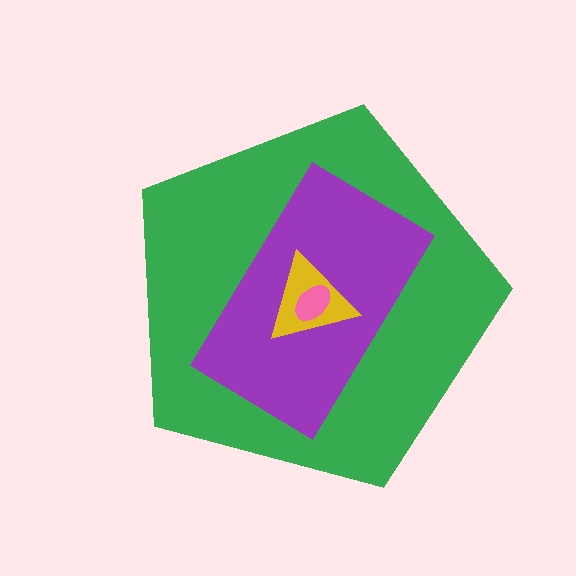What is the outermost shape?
The green pentagon.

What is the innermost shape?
The pink ellipse.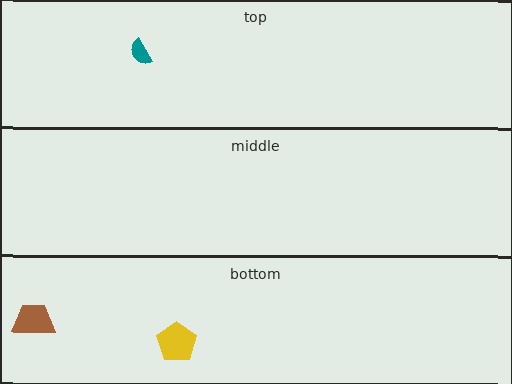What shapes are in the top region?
The teal semicircle.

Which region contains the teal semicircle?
The top region.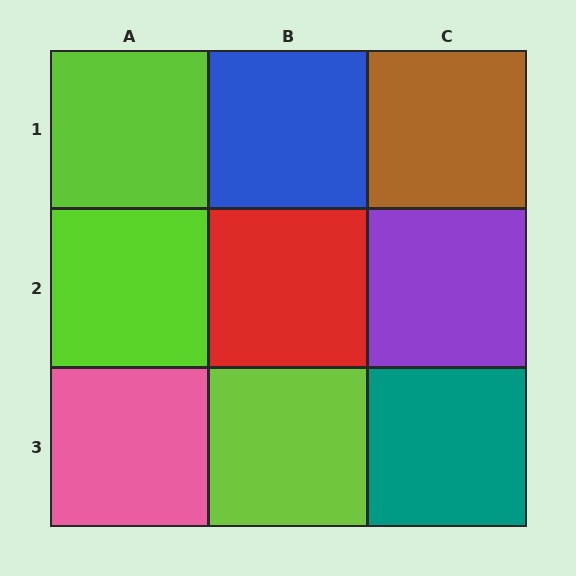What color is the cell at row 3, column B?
Lime.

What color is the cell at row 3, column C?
Teal.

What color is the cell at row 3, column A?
Pink.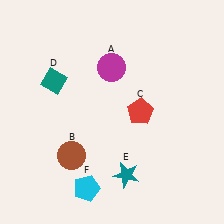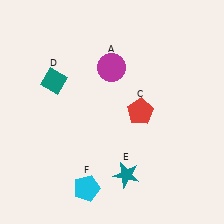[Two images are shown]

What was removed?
The brown circle (B) was removed in Image 2.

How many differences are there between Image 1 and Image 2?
There is 1 difference between the two images.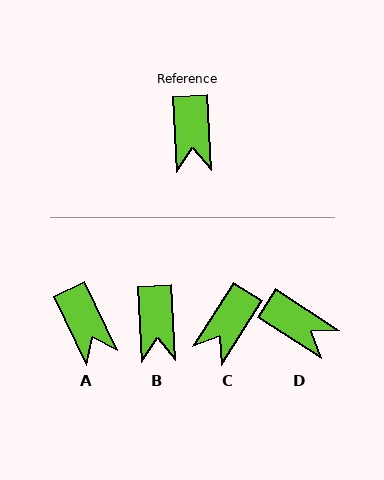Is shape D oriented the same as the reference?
No, it is off by about 54 degrees.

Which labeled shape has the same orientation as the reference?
B.